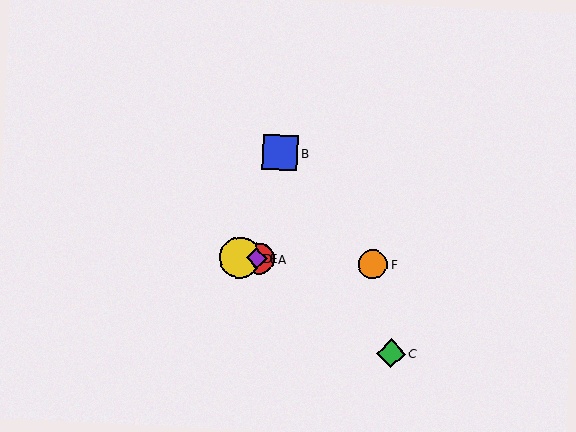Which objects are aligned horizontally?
Objects A, D, E, F are aligned horizontally.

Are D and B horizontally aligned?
No, D is at y≈257 and B is at y≈153.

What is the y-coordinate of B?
Object B is at y≈153.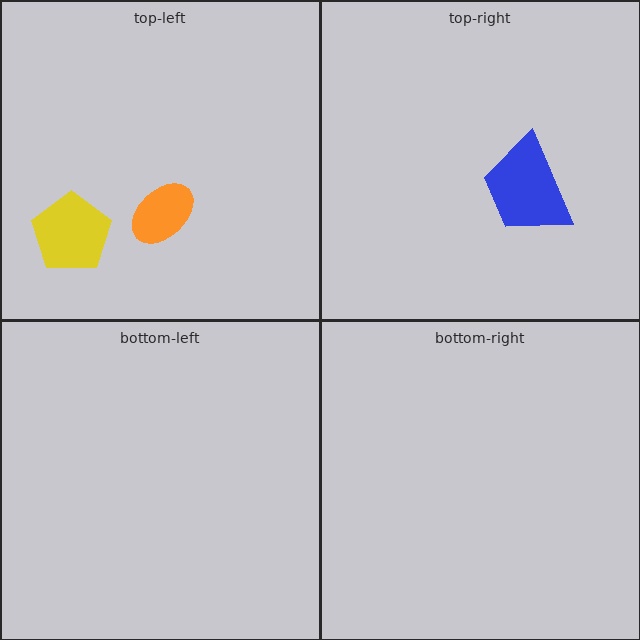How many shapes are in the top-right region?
1.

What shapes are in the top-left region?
The yellow pentagon, the orange ellipse.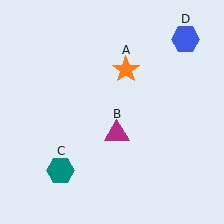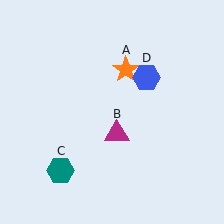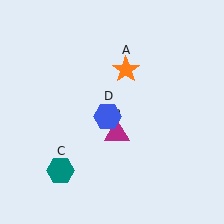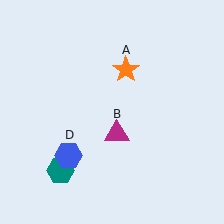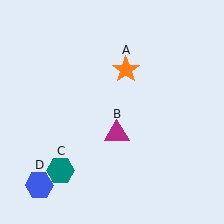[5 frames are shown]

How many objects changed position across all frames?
1 object changed position: blue hexagon (object D).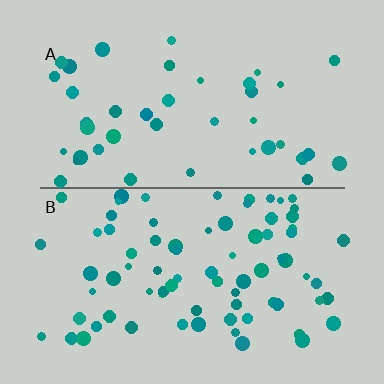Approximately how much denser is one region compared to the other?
Approximately 1.9× — region B over region A.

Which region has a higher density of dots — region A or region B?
B (the bottom).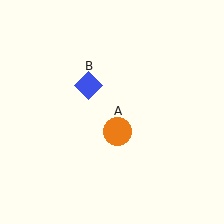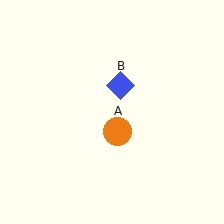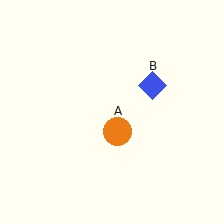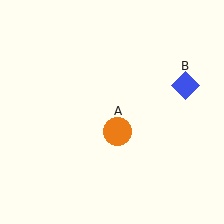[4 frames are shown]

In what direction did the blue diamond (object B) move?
The blue diamond (object B) moved right.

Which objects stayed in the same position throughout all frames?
Orange circle (object A) remained stationary.